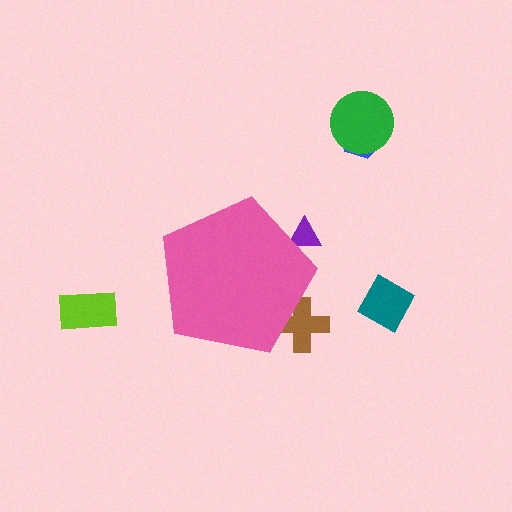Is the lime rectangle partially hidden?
No, the lime rectangle is fully visible.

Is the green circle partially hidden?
No, the green circle is fully visible.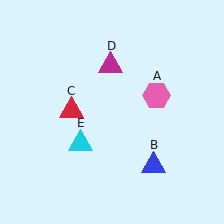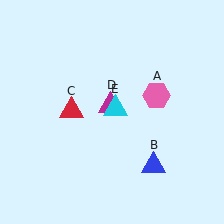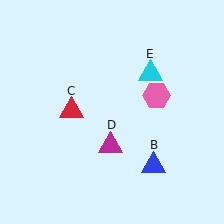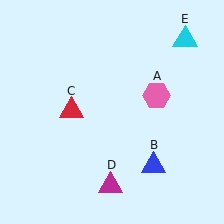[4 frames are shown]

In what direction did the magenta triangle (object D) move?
The magenta triangle (object D) moved down.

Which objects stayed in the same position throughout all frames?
Pink hexagon (object A) and blue triangle (object B) and red triangle (object C) remained stationary.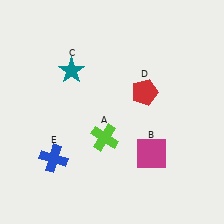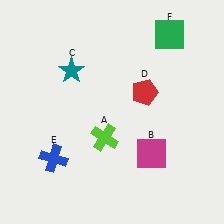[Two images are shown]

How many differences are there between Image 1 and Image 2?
There is 1 difference between the two images.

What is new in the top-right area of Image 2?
A green square (F) was added in the top-right area of Image 2.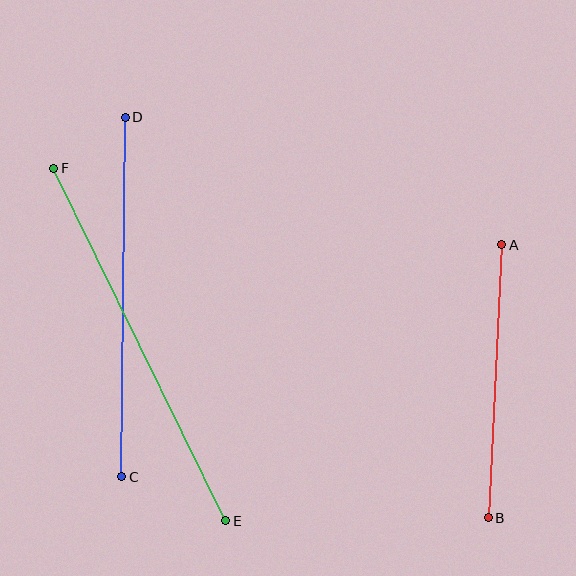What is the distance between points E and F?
The distance is approximately 392 pixels.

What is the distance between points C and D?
The distance is approximately 359 pixels.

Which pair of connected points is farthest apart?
Points E and F are farthest apart.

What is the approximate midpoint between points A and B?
The midpoint is at approximately (495, 381) pixels.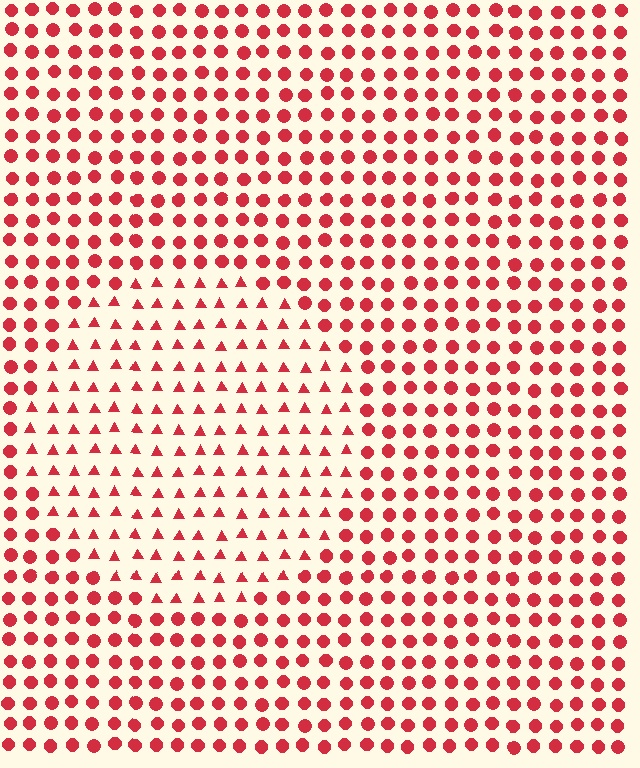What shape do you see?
I see a circle.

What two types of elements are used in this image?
The image uses triangles inside the circle region and circles outside it.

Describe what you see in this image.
The image is filled with small red elements arranged in a uniform grid. A circle-shaped region contains triangles, while the surrounding area contains circles. The boundary is defined purely by the change in element shape.